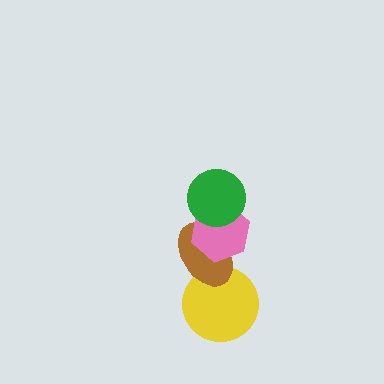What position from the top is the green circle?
The green circle is 1st from the top.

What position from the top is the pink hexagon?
The pink hexagon is 2nd from the top.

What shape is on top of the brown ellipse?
The pink hexagon is on top of the brown ellipse.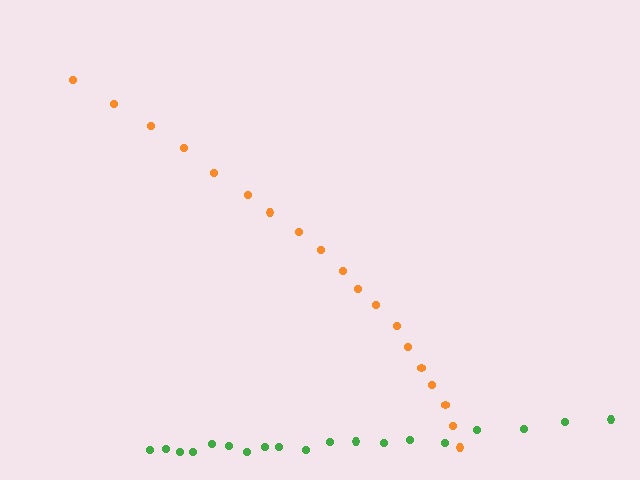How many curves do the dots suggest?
There are 2 distinct paths.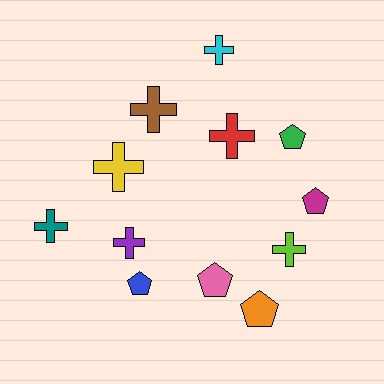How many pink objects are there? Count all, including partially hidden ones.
There is 1 pink object.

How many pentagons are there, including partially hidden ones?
There are 5 pentagons.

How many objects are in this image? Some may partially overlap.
There are 12 objects.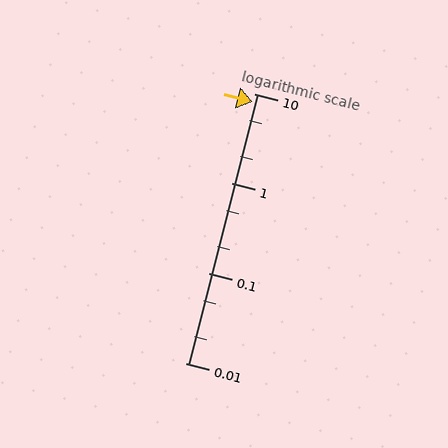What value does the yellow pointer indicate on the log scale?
The pointer indicates approximately 8.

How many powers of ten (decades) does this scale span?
The scale spans 3 decades, from 0.01 to 10.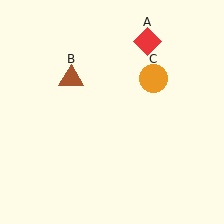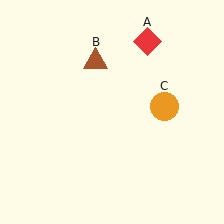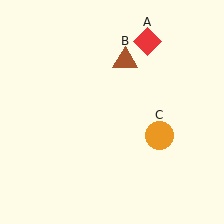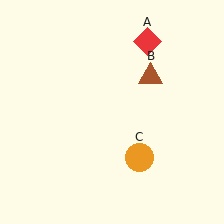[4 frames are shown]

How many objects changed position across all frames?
2 objects changed position: brown triangle (object B), orange circle (object C).